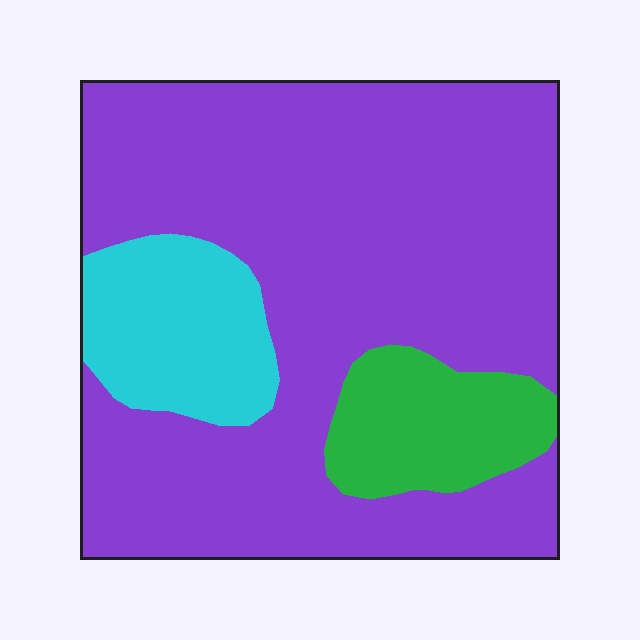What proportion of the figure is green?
Green takes up less than a quarter of the figure.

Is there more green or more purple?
Purple.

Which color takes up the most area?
Purple, at roughly 75%.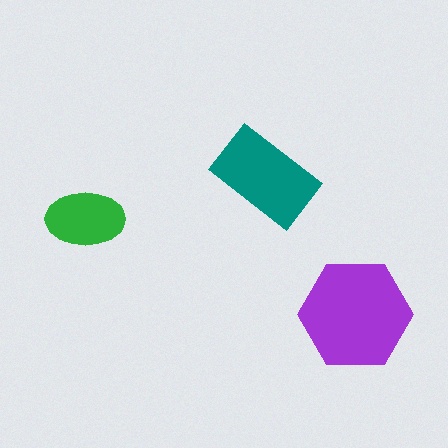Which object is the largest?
The purple hexagon.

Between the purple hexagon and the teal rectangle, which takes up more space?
The purple hexagon.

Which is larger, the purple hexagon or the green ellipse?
The purple hexagon.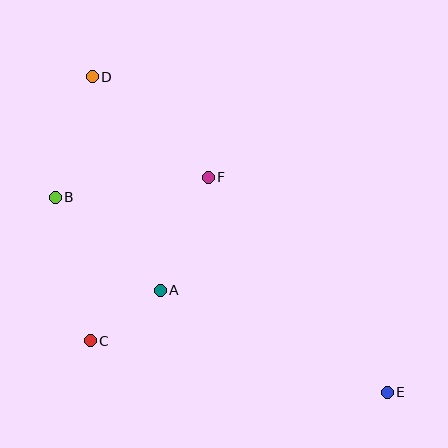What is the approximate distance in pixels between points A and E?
The distance between A and E is approximately 249 pixels.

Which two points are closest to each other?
Points A and C are closest to each other.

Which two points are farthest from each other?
Points D and E are farthest from each other.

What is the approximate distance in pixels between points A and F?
The distance between A and F is approximately 123 pixels.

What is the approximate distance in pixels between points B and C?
The distance between B and C is approximately 147 pixels.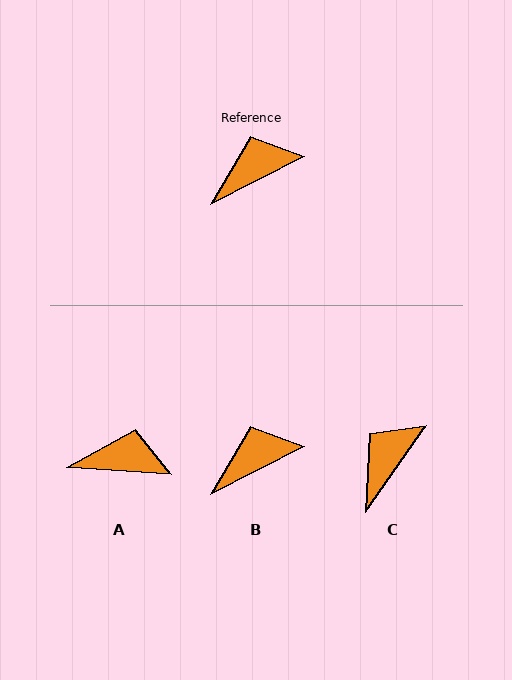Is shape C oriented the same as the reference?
No, it is off by about 28 degrees.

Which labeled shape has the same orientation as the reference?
B.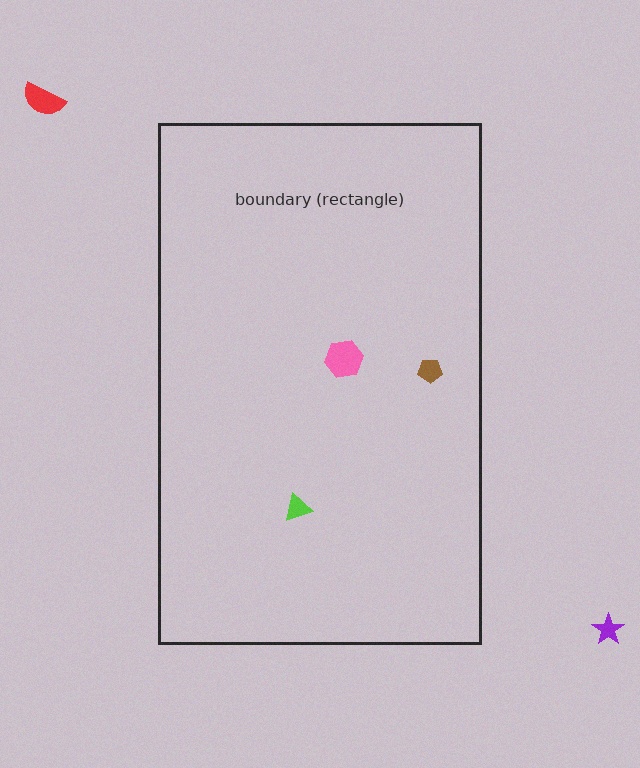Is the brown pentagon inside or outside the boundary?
Inside.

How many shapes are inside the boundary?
3 inside, 2 outside.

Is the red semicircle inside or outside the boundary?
Outside.